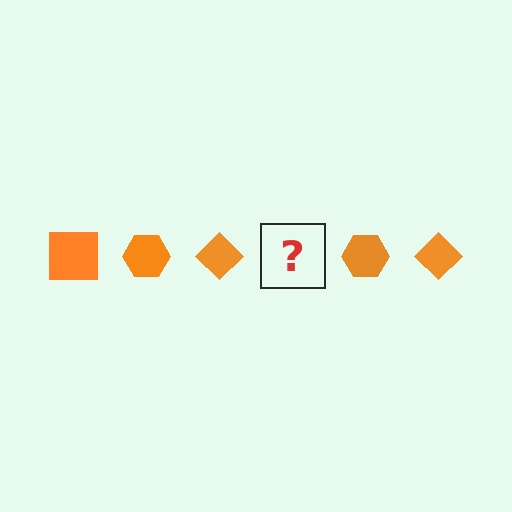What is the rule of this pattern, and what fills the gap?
The rule is that the pattern cycles through square, hexagon, diamond shapes in orange. The gap should be filled with an orange square.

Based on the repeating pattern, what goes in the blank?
The blank should be an orange square.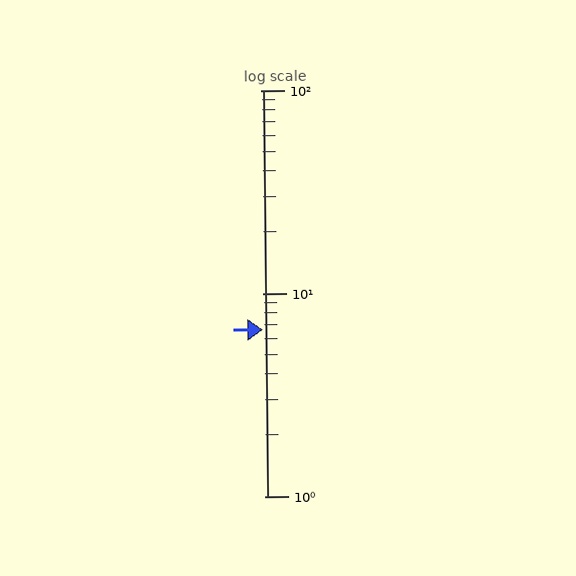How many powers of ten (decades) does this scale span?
The scale spans 2 decades, from 1 to 100.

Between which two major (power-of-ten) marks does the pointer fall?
The pointer is between 1 and 10.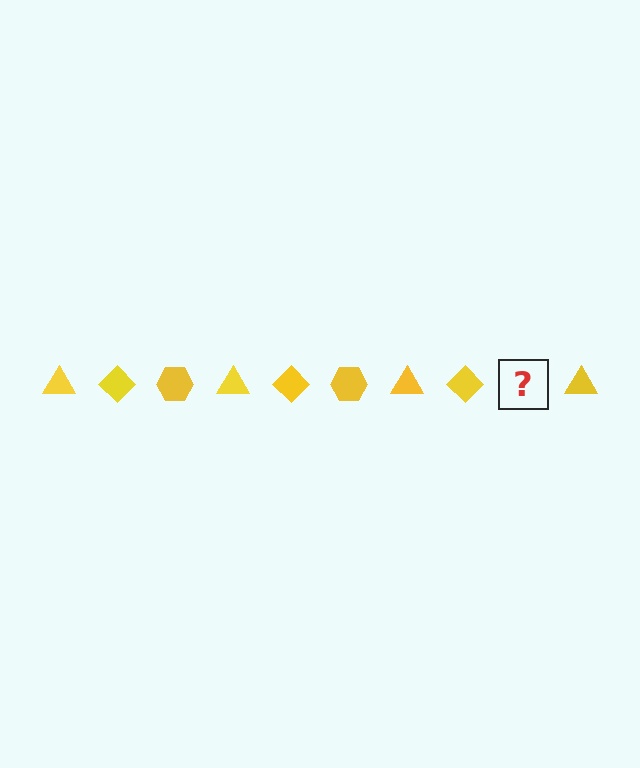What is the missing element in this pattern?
The missing element is a yellow hexagon.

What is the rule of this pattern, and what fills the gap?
The rule is that the pattern cycles through triangle, diamond, hexagon shapes in yellow. The gap should be filled with a yellow hexagon.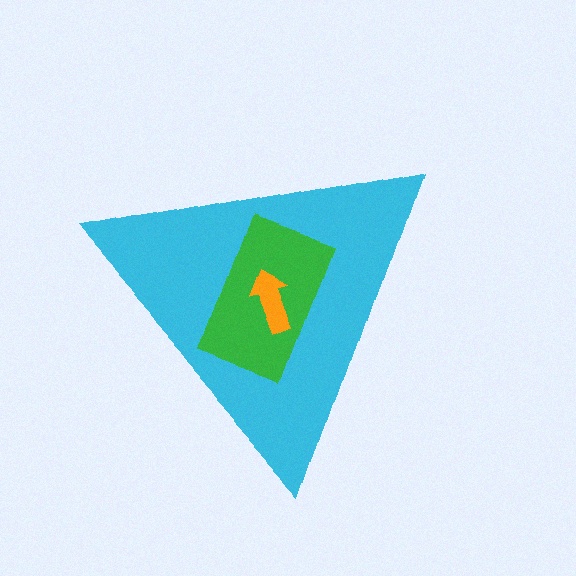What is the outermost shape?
The cyan triangle.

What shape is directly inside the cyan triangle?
The green rectangle.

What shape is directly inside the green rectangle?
The orange arrow.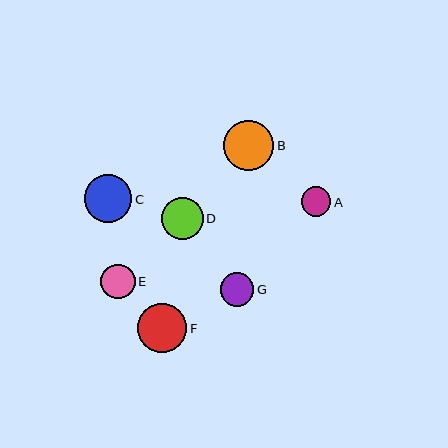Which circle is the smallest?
Circle A is the smallest with a size of approximately 29 pixels.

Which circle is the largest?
Circle B is the largest with a size of approximately 50 pixels.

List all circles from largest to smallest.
From largest to smallest: B, F, C, D, E, G, A.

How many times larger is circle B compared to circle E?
Circle B is approximately 1.5 times the size of circle E.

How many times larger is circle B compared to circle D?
Circle B is approximately 1.2 times the size of circle D.